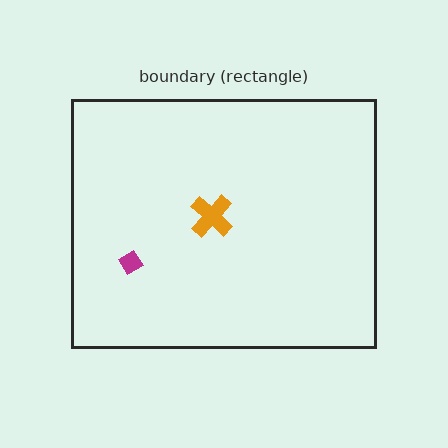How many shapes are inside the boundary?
2 inside, 0 outside.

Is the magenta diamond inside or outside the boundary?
Inside.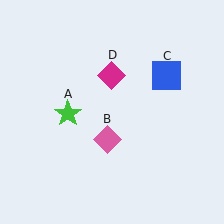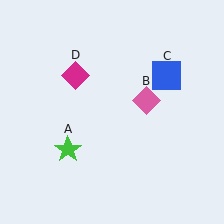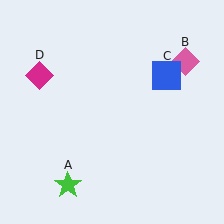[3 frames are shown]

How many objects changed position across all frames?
3 objects changed position: green star (object A), pink diamond (object B), magenta diamond (object D).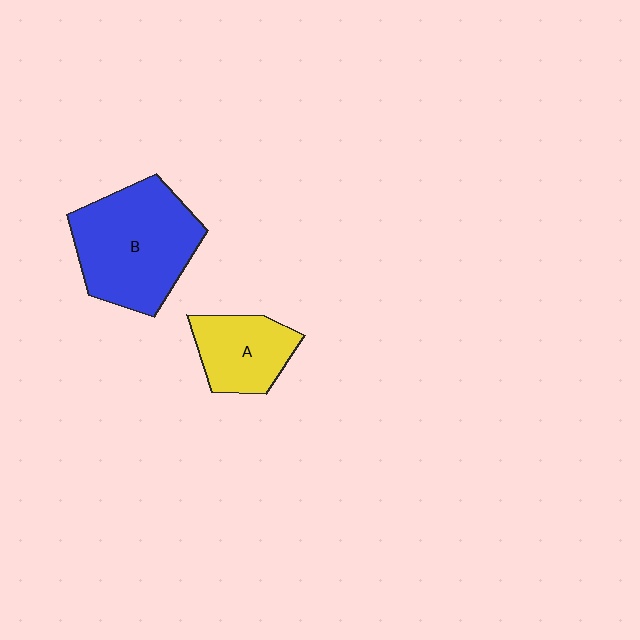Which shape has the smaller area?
Shape A (yellow).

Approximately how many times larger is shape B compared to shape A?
Approximately 1.9 times.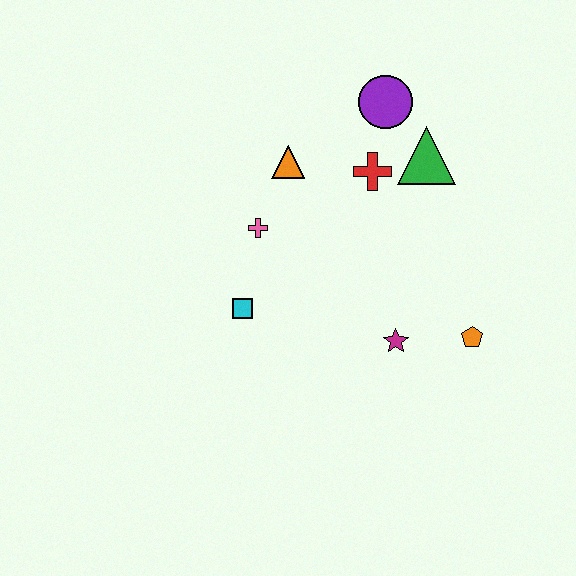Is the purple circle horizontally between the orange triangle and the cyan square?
No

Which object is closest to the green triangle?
The red cross is closest to the green triangle.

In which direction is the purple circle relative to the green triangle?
The purple circle is above the green triangle.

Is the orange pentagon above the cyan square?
No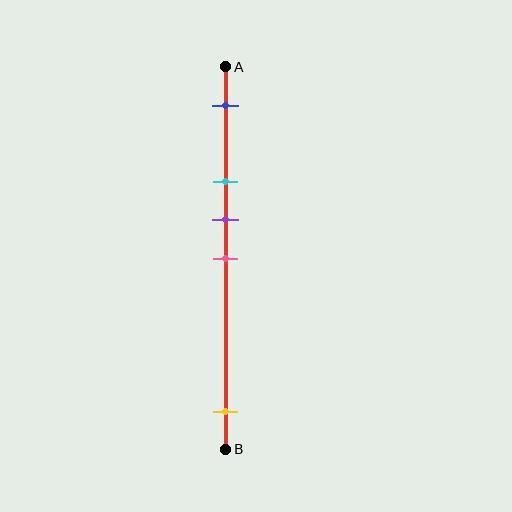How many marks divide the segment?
There are 5 marks dividing the segment.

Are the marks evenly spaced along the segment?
No, the marks are not evenly spaced.